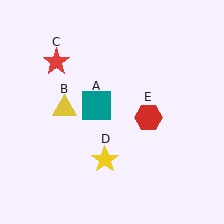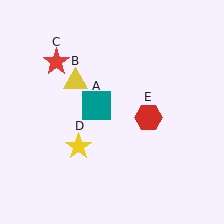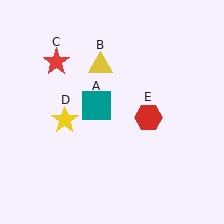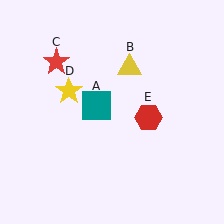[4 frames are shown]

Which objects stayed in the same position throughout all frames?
Teal square (object A) and red star (object C) and red hexagon (object E) remained stationary.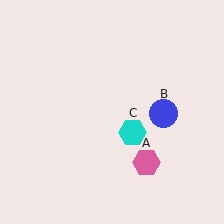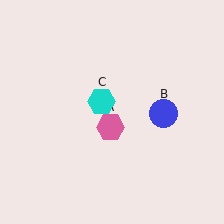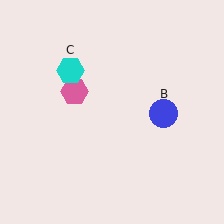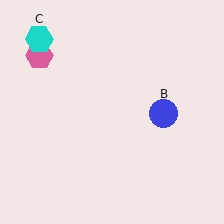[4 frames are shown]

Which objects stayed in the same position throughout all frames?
Blue circle (object B) remained stationary.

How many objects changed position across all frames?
2 objects changed position: pink hexagon (object A), cyan hexagon (object C).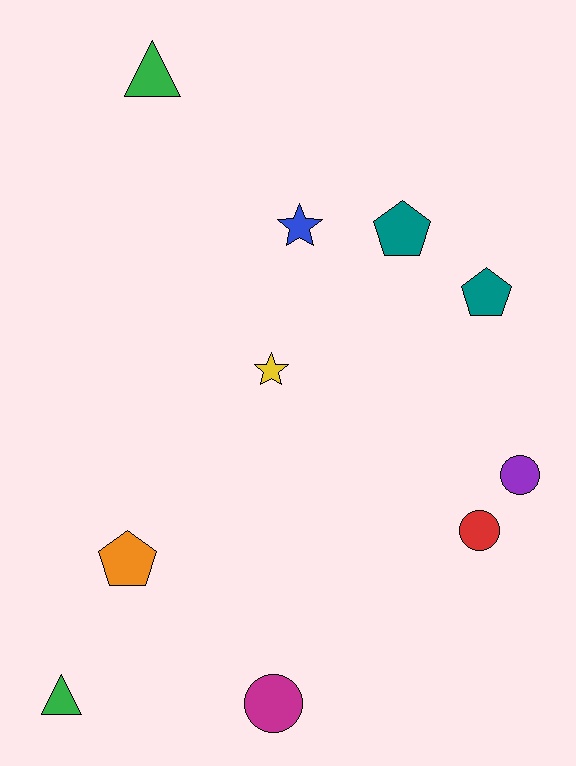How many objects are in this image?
There are 10 objects.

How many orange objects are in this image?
There is 1 orange object.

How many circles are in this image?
There are 3 circles.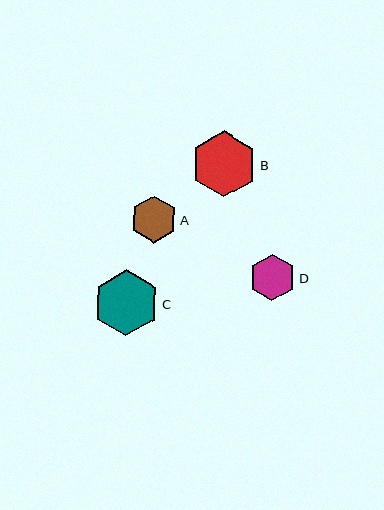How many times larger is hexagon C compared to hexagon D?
Hexagon C is approximately 1.4 times the size of hexagon D.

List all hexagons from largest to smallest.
From largest to smallest: B, C, D, A.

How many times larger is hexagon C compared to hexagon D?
Hexagon C is approximately 1.4 times the size of hexagon D.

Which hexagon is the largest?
Hexagon B is the largest with a size of approximately 66 pixels.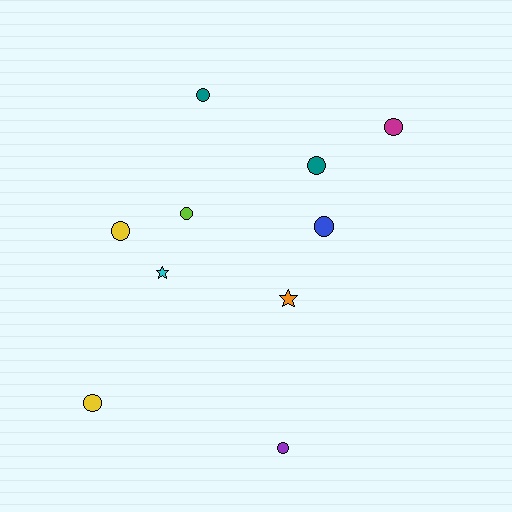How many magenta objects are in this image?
There is 1 magenta object.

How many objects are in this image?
There are 10 objects.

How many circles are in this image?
There are 8 circles.